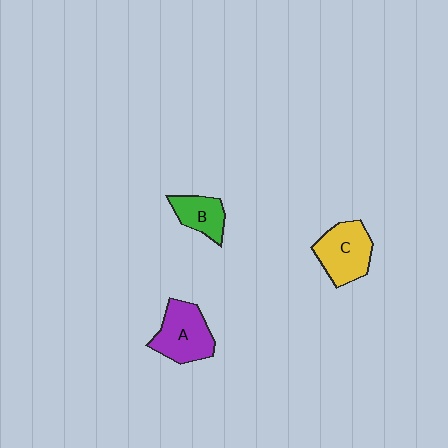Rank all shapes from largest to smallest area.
From largest to smallest: A (purple), C (yellow), B (green).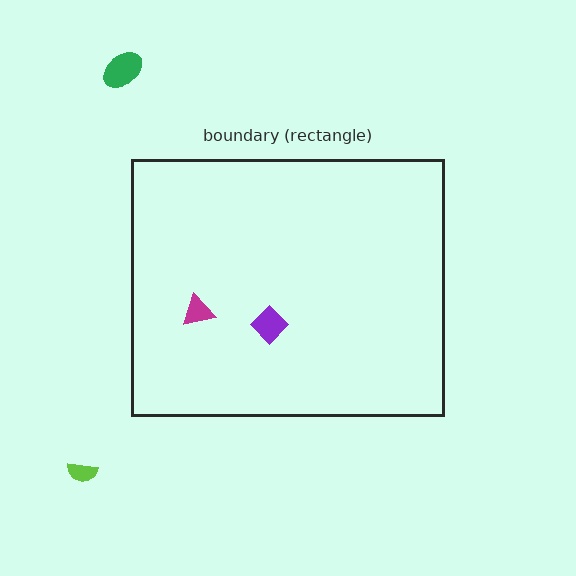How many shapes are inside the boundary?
2 inside, 2 outside.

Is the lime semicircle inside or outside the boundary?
Outside.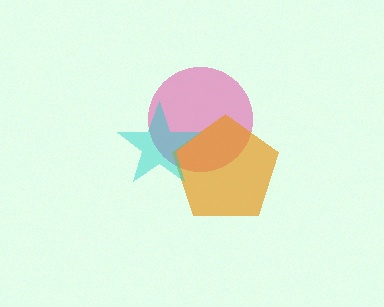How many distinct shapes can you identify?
There are 3 distinct shapes: a pink circle, an orange pentagon, a cyan star.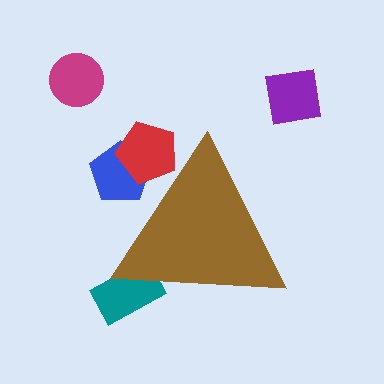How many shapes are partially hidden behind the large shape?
3 shapes are partially hidden.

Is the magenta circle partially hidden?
No, the magenta circle is fully visible.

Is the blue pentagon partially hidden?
Yes, the blue pentagon is partially hidden behind the brown triangle.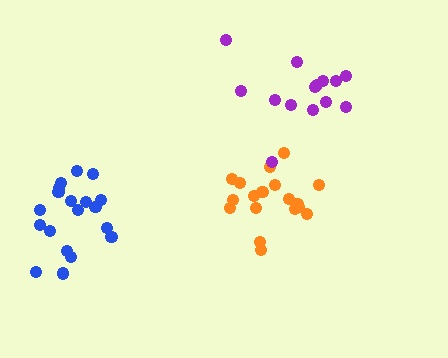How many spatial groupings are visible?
There are 3 spatial groupings.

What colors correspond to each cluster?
The clusters are colored: orange, purple, blue.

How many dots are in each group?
Group 1: 19 dots, Group 2: 14 dots, Group 3: 19 dots (52 total).